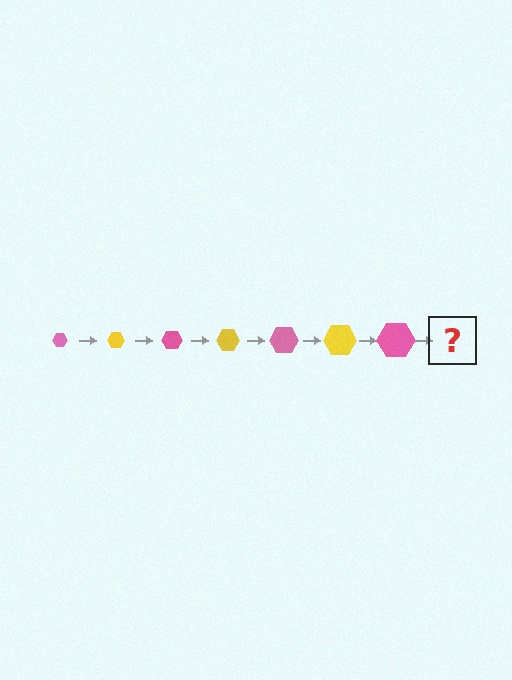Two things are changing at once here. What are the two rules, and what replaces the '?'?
The two rules are that the hexagon grows larger each step and the color cycles through pink and yellow. The '?' should be a yellow hexagon, larger than the previous one.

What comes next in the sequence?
The next element should be a yellow hexagon, larger than the previous one.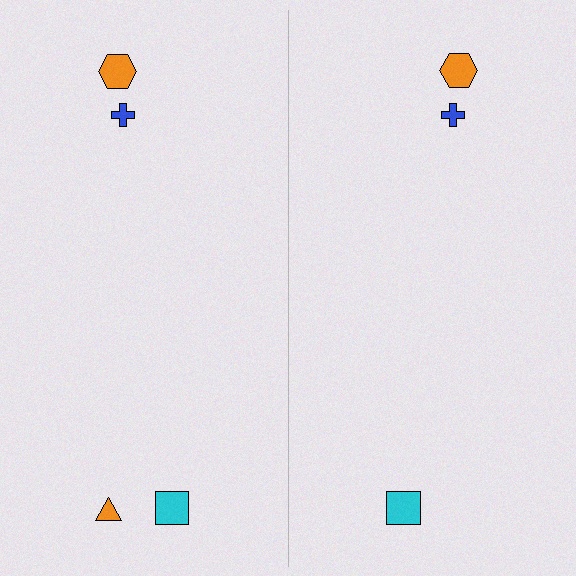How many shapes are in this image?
There are 7 shapes in this image.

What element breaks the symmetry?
A orange triangle is missing from the right side.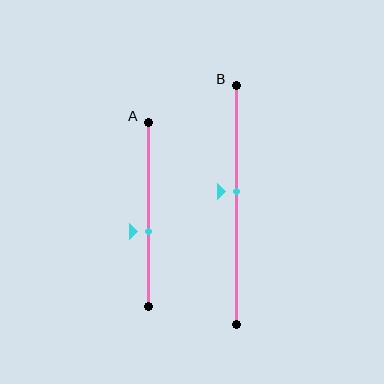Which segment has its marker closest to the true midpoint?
Segment B has its marker closest to the true midpoint.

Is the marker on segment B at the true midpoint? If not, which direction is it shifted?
No, the marker on segment B is shifted upward by about 6% of the segment length.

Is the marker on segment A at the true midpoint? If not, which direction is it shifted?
No, the marker on segment A is shifted downward by about 9% of the segment length.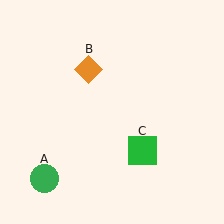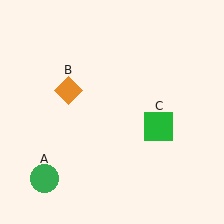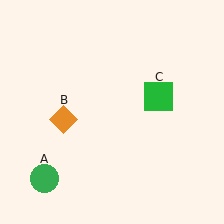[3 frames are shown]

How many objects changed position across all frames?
2 objects changed position: orange diamond (object B), green square (object C).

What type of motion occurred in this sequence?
The orange diamond (object B), green square (object C) rotated counterclockwise around the center of the scene.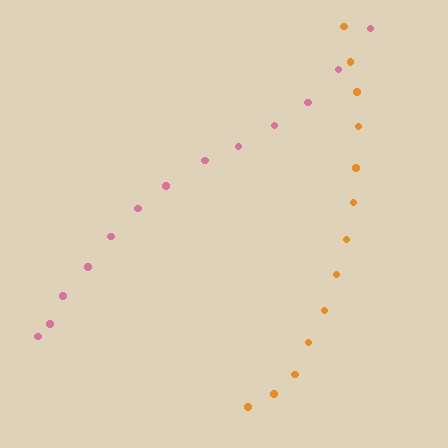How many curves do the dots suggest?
There are 2 distinct paths.